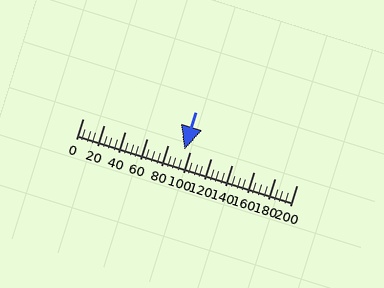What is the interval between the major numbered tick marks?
The major tick marks are spaced 20 units apart.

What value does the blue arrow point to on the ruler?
The blue arrow points to approximately 95.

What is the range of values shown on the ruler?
The ruler shows values from 0 to 200.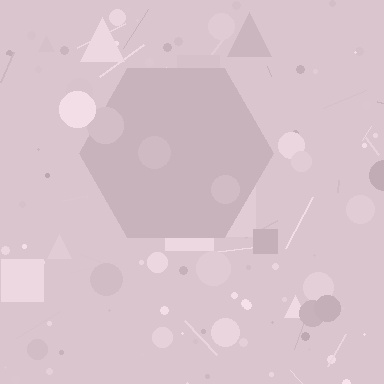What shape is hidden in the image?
A hexagon is hidden in the image.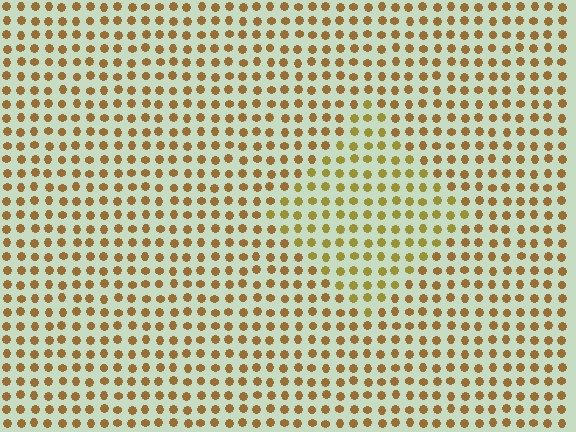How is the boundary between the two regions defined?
The boundary is defined purely by a slight shift in hue (about 22 degrees). Spacing, size, and orientation are identical on both sides.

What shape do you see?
I see a diamond.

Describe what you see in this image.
The image is filled with small brown elements in a uniform arrangement. A diamond-shaped region is visible where the elements are tinted to a slightly different hue, forming a subtle color boundary.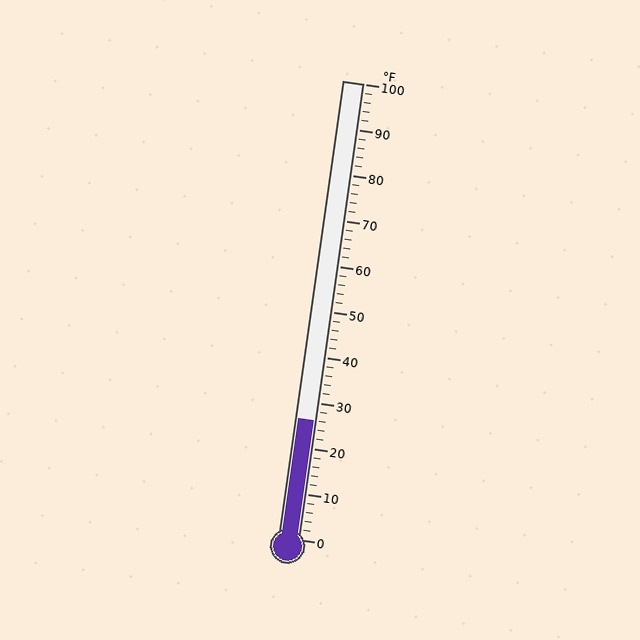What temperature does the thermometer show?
The thermometer shows approximately 26°F.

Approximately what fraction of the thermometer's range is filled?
The thermometer is filled to approximately 25% of its range.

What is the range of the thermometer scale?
The thermometer scale ranges from 0°F to 100°F.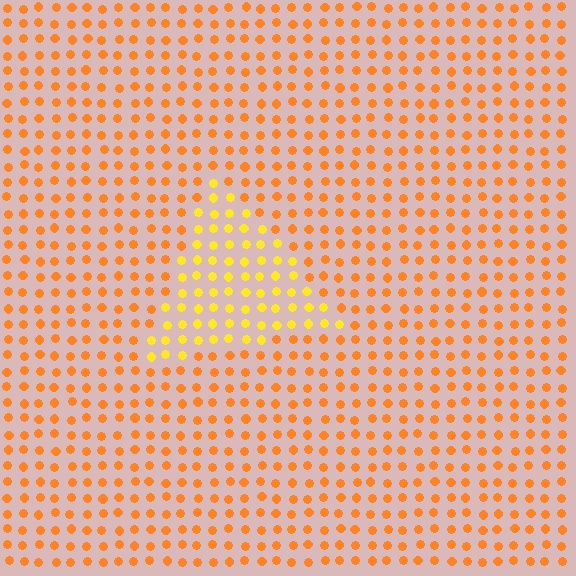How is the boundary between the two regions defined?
The boundary is defined purely by a slight shift in hue (about 28 degrees). Spacing, size, and orientation are identical on both sides.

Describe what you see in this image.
The image is filled with small orange elements in a uniform arrangement. A triangle-shaped region is visible where the elements are tinted to a slightly different hue, forming a subtle color boundary.